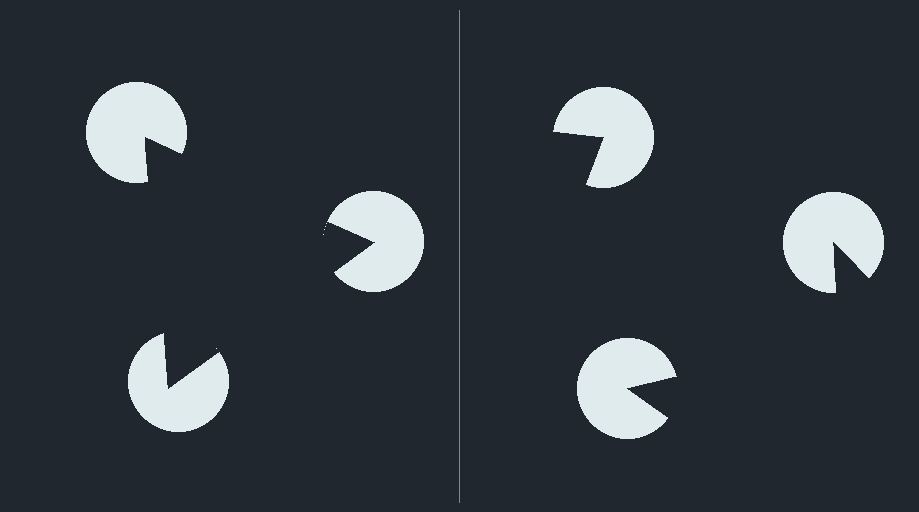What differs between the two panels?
The pac-man discs are positioned identically on both sides; only the wedge orientations differ. On the left they align to a triangle; on the right they are misaligned.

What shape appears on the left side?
An illusory triangle.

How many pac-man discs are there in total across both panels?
6 — 3 on each side.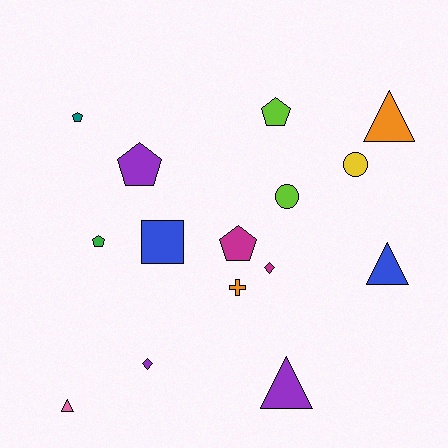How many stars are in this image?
There are no stars.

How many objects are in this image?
There are 15 objects.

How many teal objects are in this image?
There is 1 teal object.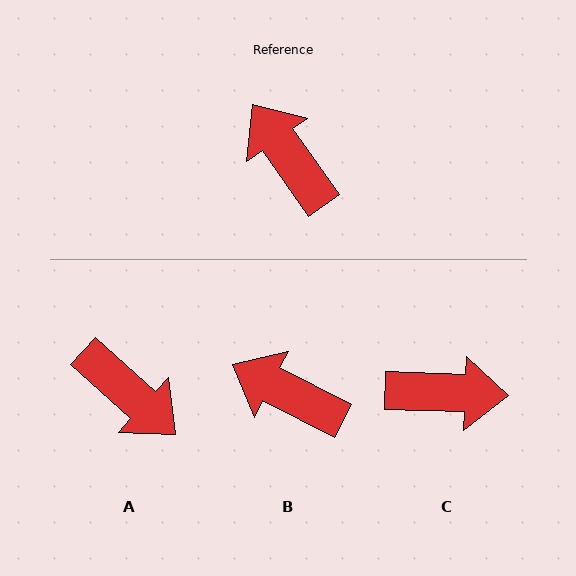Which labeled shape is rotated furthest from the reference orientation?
A, about 168 degrees away.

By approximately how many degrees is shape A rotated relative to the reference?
Approximately 168 degrees clockwise.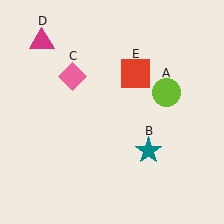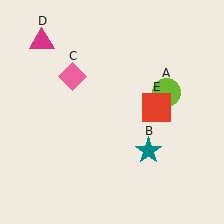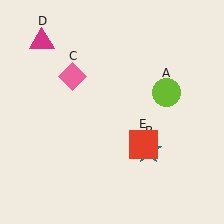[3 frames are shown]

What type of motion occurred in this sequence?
The red square (object E) rotated clockwise around the center of the scene.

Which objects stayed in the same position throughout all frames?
Lime circle (object A) and teal star (object B) and pink diamond (object C) and magenta triangle (object D) remained stationary.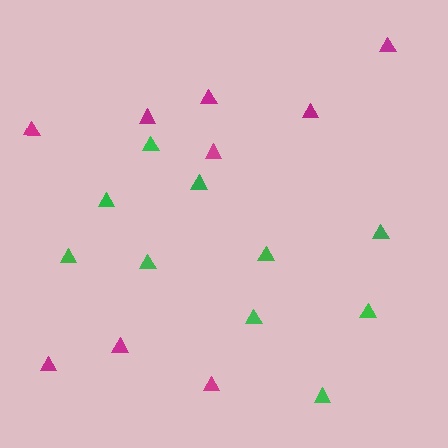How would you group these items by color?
There are 2 groups: one group of green triangles (10) and one group of magenta triangles (9).